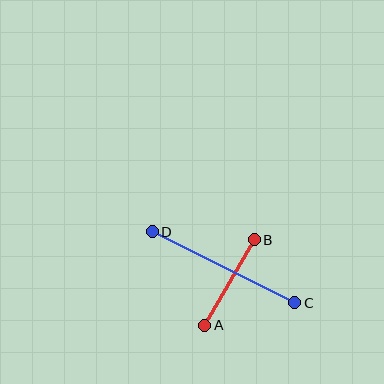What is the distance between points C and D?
The distance is approximately 159 pixels.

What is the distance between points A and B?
The distance is approximately 99 pixels.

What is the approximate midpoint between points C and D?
The midpoint is at approximately (223, 267) pixels.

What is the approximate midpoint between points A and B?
The midpoint is at approximately (229, 282) pixels.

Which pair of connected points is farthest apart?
Points C and D are farthest apart.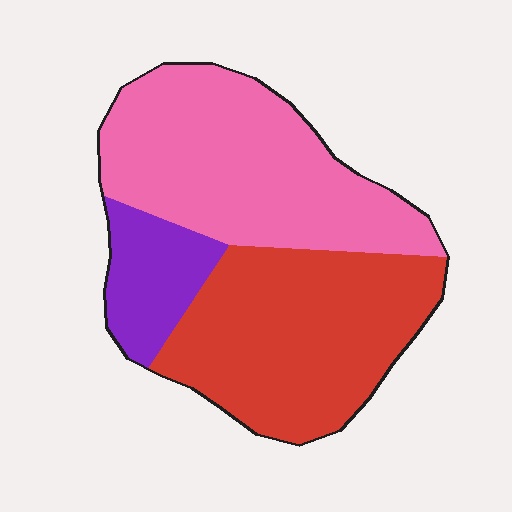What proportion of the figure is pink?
Pink takes up between a quarter and a half of the figure.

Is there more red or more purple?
Red.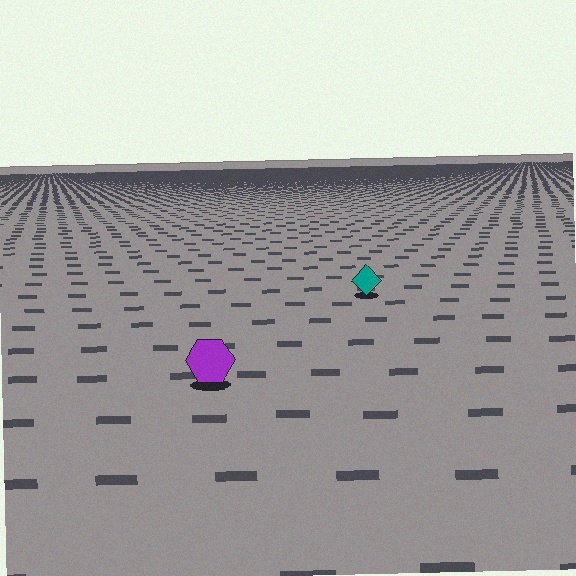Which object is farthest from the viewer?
The teal diamond is farthest from the viewer. It appears smaller and the ground texture around it is denser.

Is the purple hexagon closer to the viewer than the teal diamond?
Yes. The purple hexagon is closer — you can tell from the texture gradient: the ground texture is coarser near it.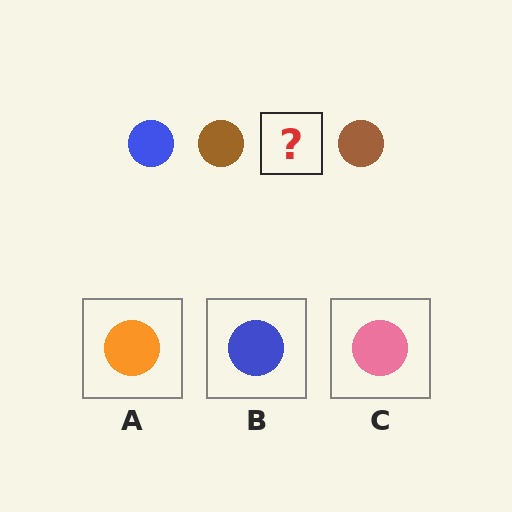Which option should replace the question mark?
Option B.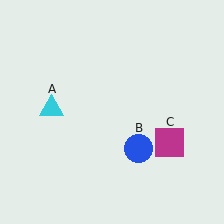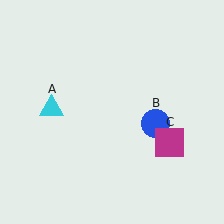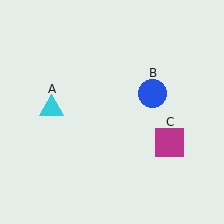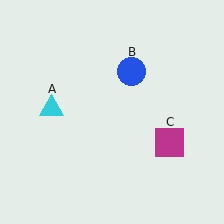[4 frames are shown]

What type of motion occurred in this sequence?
The blue circle (object B) rotated counterclockwise around the center of the scene.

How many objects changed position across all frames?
1 object changed position: blue circle (object B).